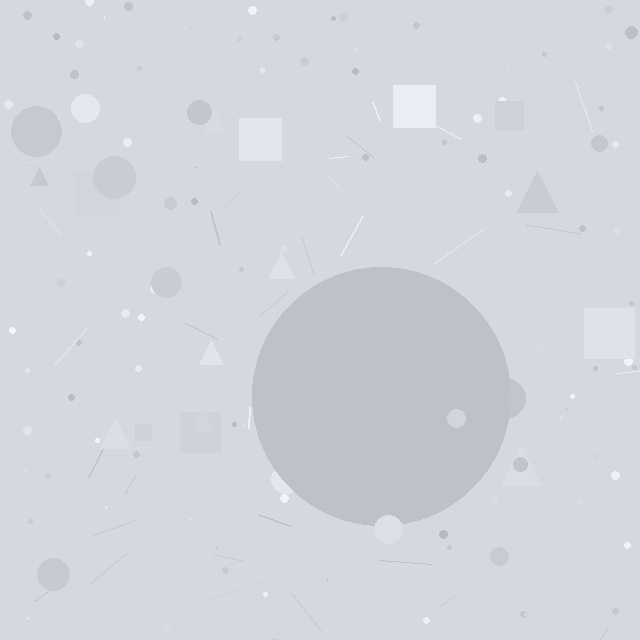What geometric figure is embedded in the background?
A circle is embedded in the background.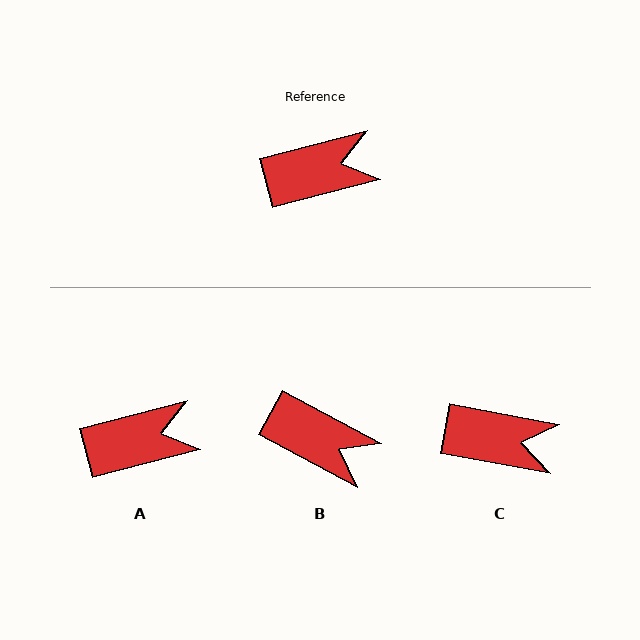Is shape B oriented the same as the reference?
No, it is off by about 43 degrees.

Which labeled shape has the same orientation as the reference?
A.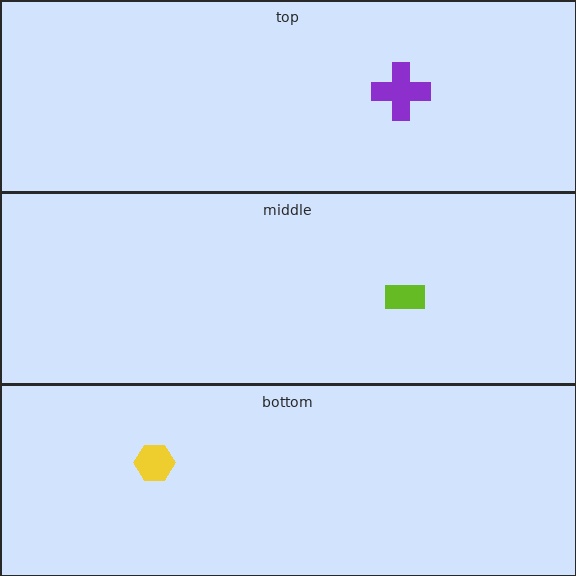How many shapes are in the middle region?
1.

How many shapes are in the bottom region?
1.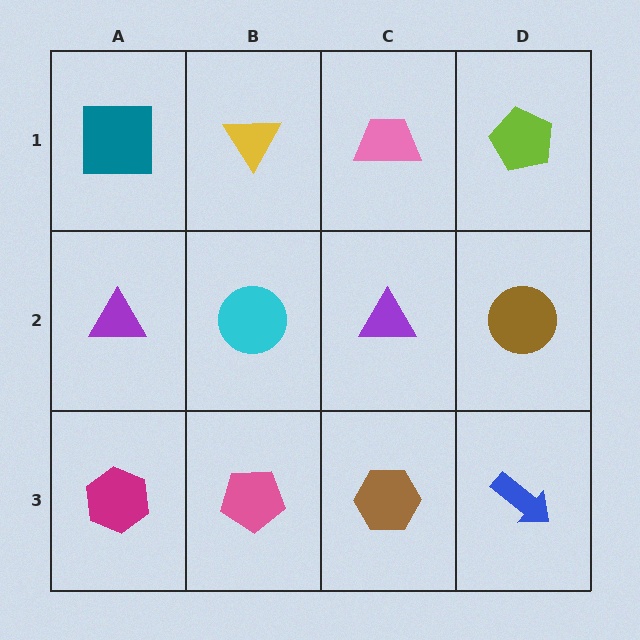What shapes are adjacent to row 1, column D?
A brown circle (row 2, column D), a pink trapezoid (row 1, column C).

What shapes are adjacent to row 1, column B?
A cyan circle (row 2, column B), a teal square (row 1, column A), a pink trapezoid (row 1, column C).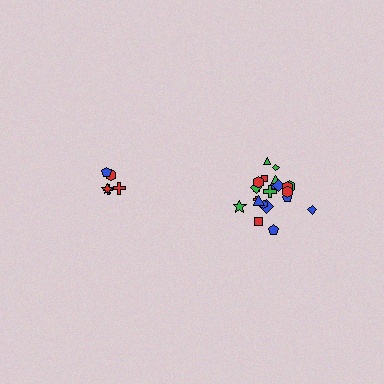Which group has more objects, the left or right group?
The right group.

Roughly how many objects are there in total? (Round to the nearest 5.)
Roughly 25 objects in total.